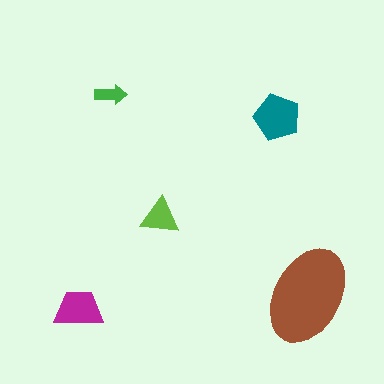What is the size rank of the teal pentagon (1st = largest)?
2nd.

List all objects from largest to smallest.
The brown ellipse, the teal pentagon, the magenta trapezoid, the lime triangle, the green arrow.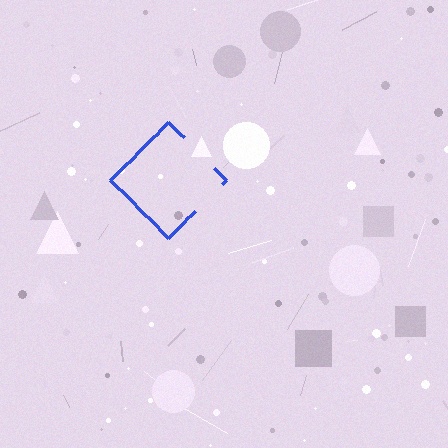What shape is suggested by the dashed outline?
The dashed outline suggests a diamond.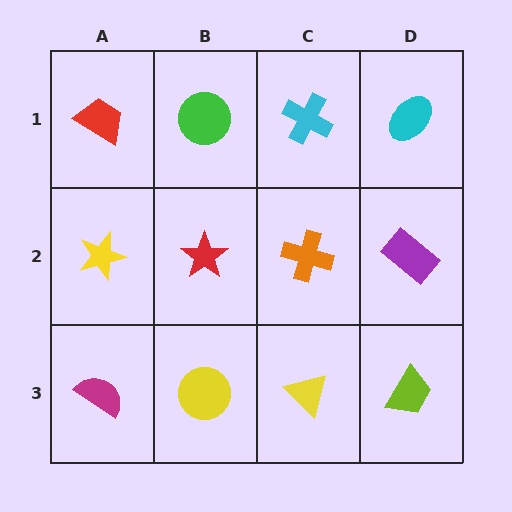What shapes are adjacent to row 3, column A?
A yellow star (row 2, column A), a yellow circle (row 3, column B).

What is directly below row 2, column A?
A magenta semicircle.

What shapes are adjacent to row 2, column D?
A cyan ellipse (row 1, column D), a lime trapezoid (row 3, column D), an orange cross (row 2, column C).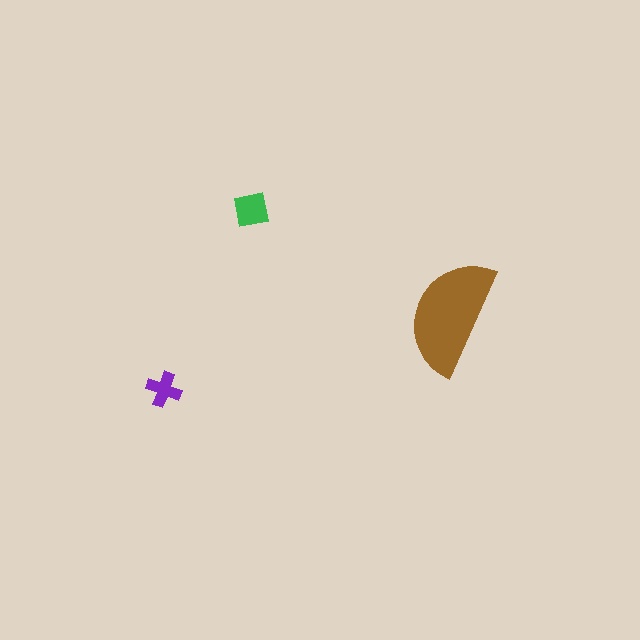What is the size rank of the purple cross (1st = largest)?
3rd.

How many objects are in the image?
There are 3 objects in the image.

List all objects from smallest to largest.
The purple cross, the green square, the brown semicircle.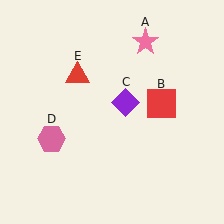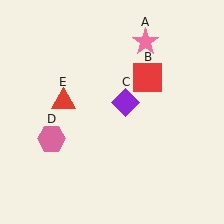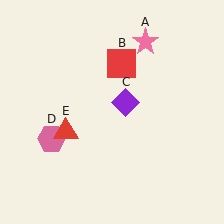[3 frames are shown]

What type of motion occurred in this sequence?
The red square (object B), red triangle (object E) rotated counterclockwise around the center of the scene.